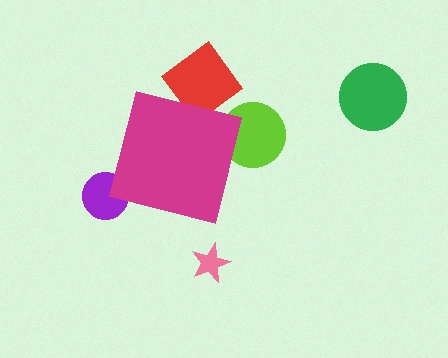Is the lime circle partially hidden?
Yes, the lime circle is partially hidden behind the magenta square.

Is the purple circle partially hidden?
Yes, the purple circle is partially hidden behind the magenta square.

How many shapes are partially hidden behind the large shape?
3 shapes are partially hidden.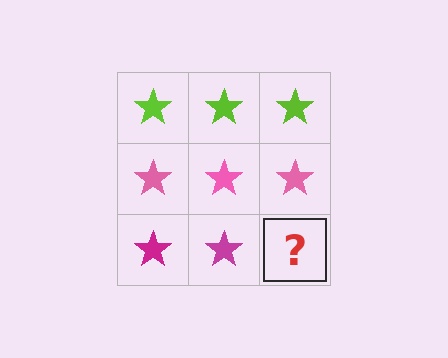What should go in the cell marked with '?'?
The missing cell should contain a magenta star.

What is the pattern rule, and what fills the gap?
The rule is that each row has a consistent color. The gap should be filled with a magenta star.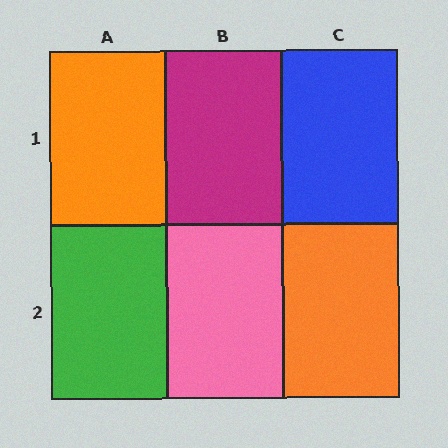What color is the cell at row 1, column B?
Magenta.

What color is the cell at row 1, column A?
Orange.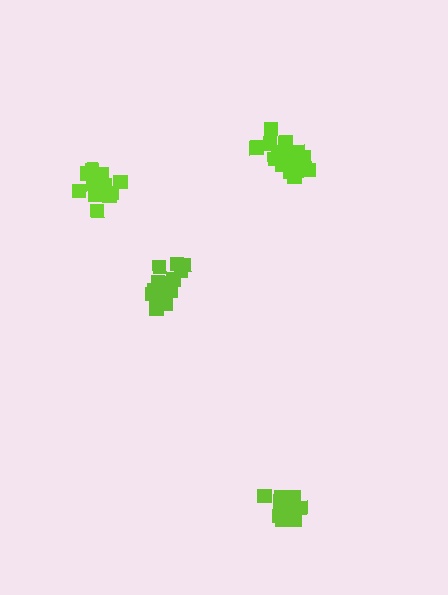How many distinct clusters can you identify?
There are 4 distinct clusters.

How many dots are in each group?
Group 1: 17 dots, Group 2: 20 dots, Group 3: 16 dots, Group 4: 16 dots (69 total).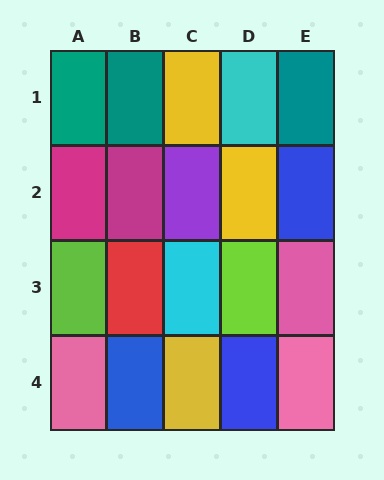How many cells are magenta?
2 cells are magenta.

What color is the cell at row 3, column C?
Cyan.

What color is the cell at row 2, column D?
Yellow.